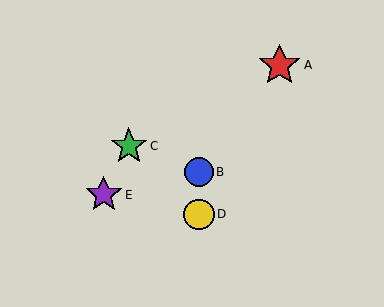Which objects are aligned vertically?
Objects B, D are aligned vertically.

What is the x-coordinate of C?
Object C is at x≈129.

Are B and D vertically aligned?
Yes, both are at x≈199.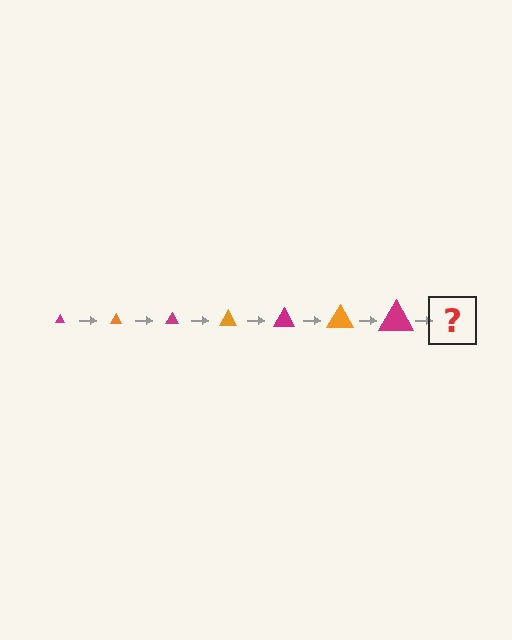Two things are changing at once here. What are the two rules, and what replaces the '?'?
The two rules are that the triangle grows larger each step and the color cycles through magenta and orange. The '?' should be an orange triangle, larger than the previous one.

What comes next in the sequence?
The next element should be an orange triangle, larger than the previous one.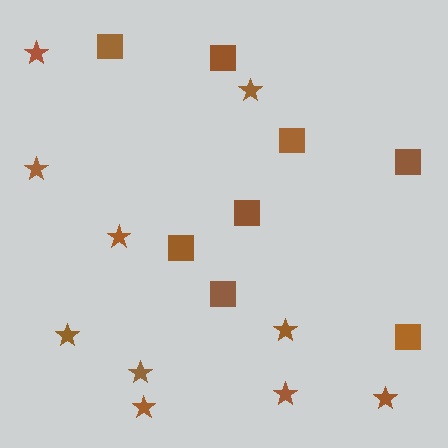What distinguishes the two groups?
There are 2 groups: one group of stars (10) and one group of squares (8).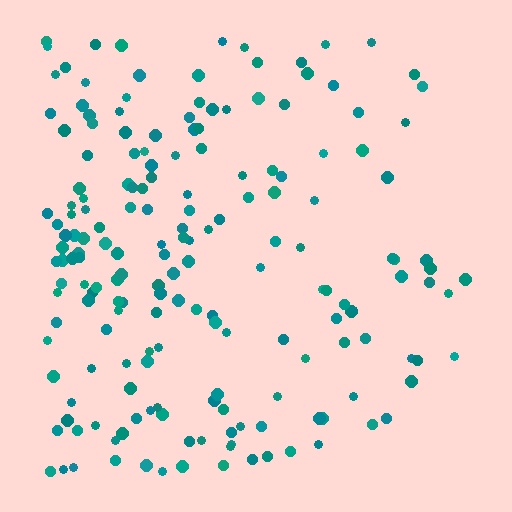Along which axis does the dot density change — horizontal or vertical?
Horizontal.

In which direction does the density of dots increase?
From right to left, with the left side densest.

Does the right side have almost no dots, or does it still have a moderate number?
Still a moderate number, just noticeably fewer than the left.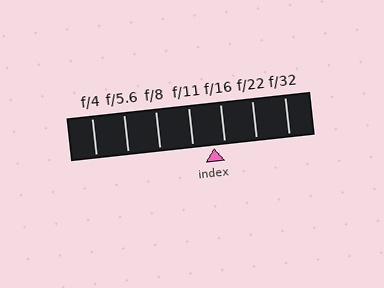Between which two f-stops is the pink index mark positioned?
The index mark is between f/11 and f/16.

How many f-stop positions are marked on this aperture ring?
There are 7 f-stop positions marked.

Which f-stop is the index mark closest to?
The index mark is closest to f/16.